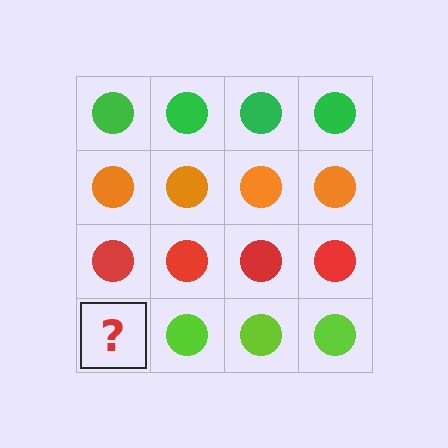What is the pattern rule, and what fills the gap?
The rule is that each row has a consistent color. The gap should be filled with a lime circle.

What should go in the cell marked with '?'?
The missing cell should contain a lime circle.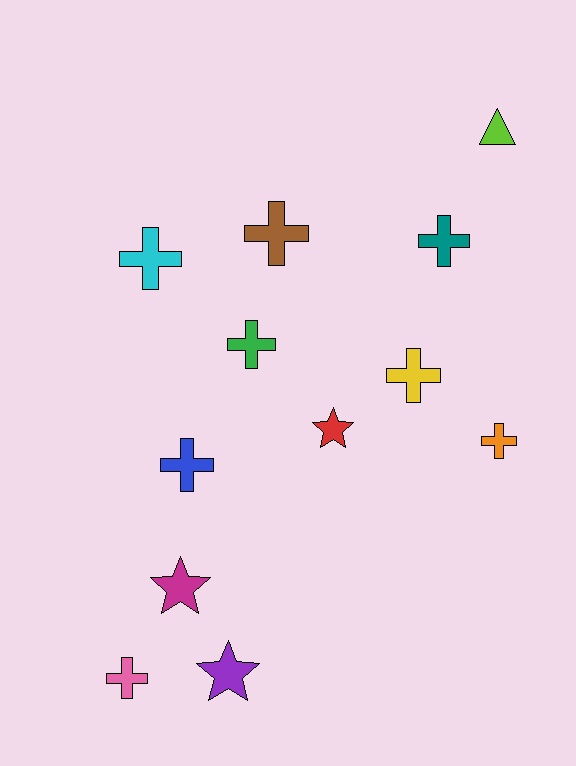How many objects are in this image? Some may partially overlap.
There are 12 objects.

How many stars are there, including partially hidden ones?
There are 3 stars.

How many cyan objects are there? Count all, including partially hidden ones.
There is 1 cyan object.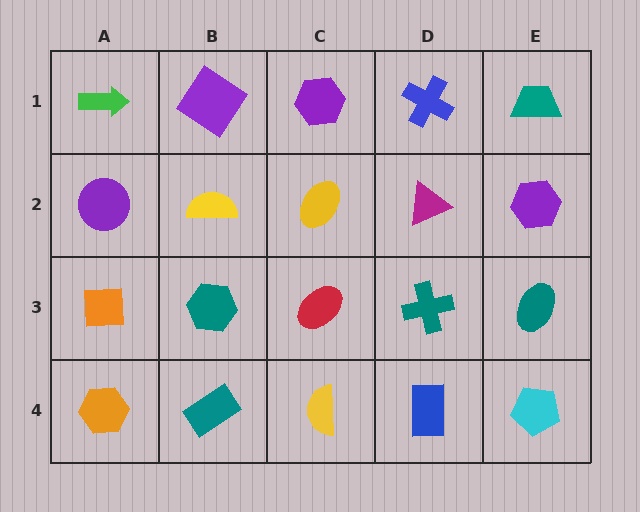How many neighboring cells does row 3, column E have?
3.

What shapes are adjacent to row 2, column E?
A teal trapezoid (row 1, column E), a teal ellipse (row 3, column E), a magenta triangle (row 2, column D).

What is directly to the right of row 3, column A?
A teal hexagon.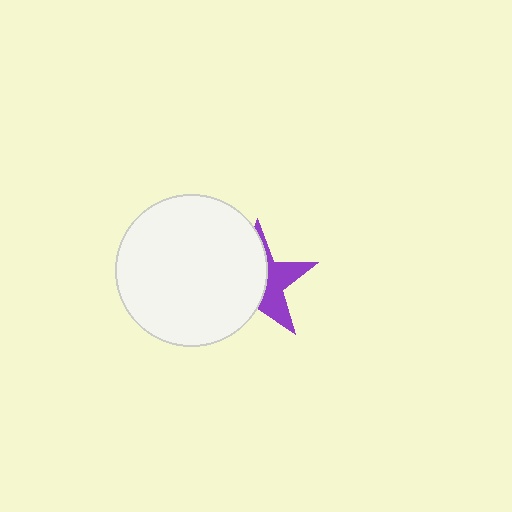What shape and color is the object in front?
The object in front is a white circle.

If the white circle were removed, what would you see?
You would see the complete purple star.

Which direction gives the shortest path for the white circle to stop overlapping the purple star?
Moving left gives the shortest separation.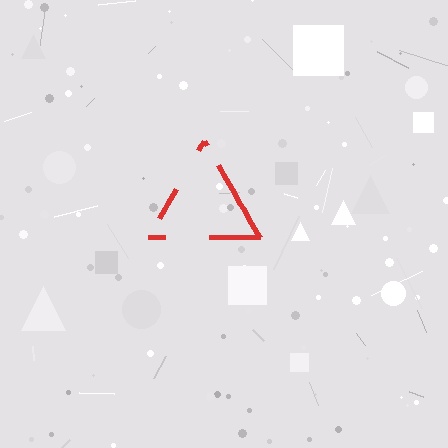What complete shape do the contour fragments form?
The contour fragments form a triangle.